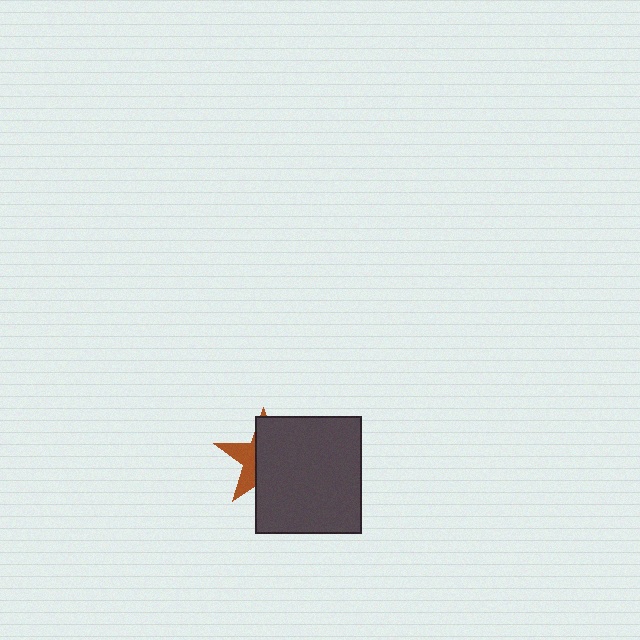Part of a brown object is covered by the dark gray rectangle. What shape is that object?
It is a star.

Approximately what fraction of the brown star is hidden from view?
Roughly 65% of the brown star is hidden behind the dark gray rectangle.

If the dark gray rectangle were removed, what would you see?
You would see the complete brown star.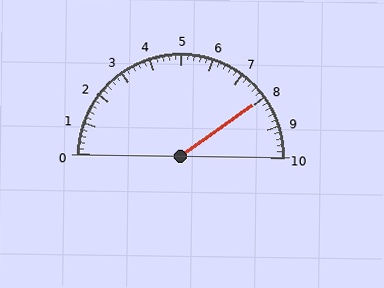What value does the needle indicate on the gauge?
The needle indicates approximately 8.0.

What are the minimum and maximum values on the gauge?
The gauge ranges from 0 to 10.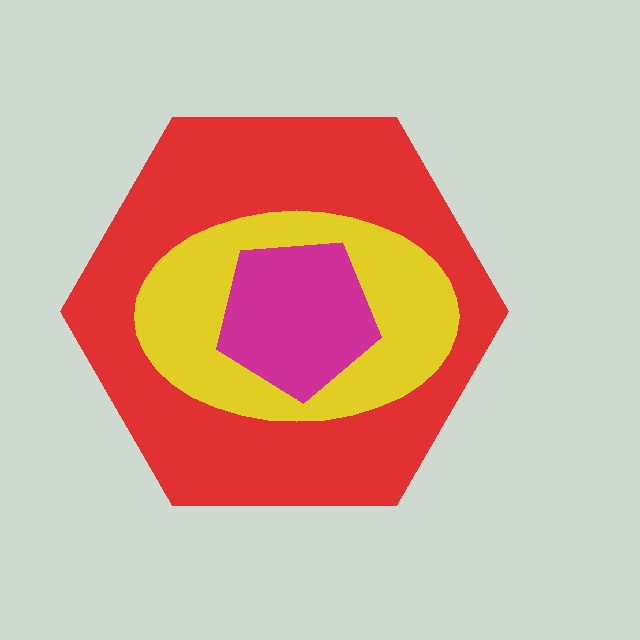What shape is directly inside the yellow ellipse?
The magenta pentagon.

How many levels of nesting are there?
3.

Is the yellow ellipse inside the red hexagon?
Yes.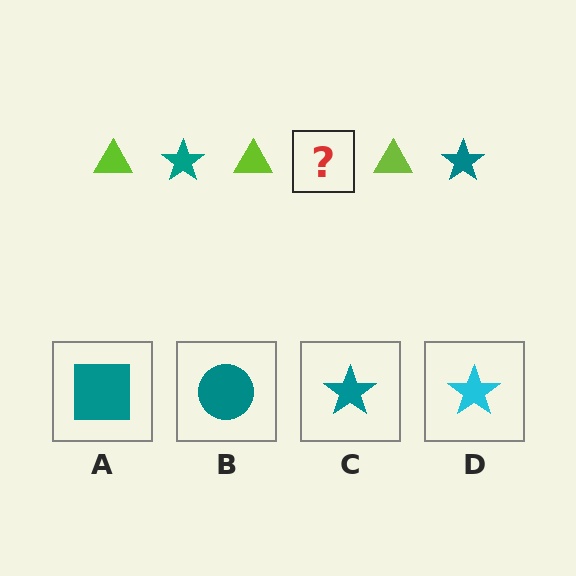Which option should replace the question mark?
Option C.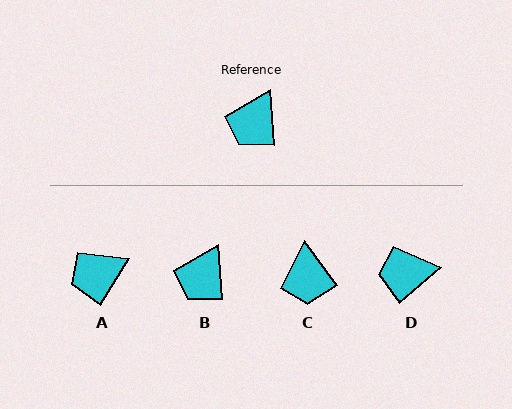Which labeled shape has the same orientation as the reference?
B.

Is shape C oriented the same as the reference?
No, it is off by about 33 degrees.